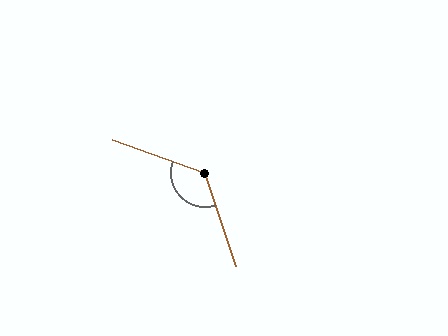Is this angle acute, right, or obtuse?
It is obtuse.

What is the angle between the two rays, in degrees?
Approximately 128 degrees.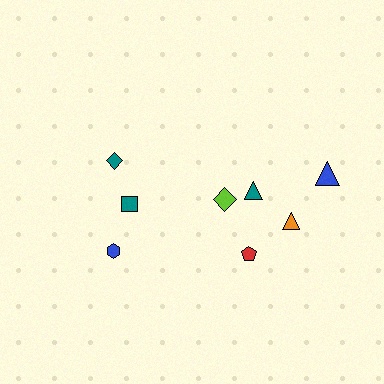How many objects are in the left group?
There are 3 objects.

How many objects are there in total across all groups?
There are 8 objects.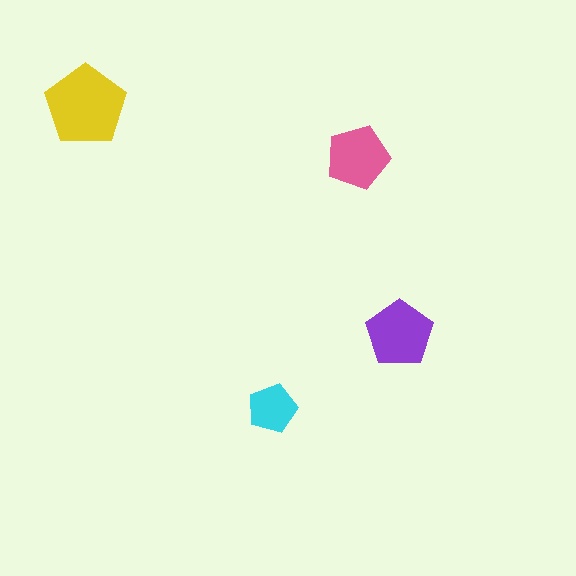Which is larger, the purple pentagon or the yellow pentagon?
The yellow one.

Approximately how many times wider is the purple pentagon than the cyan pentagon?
About 1.5 times wider.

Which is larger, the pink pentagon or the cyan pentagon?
The pink one.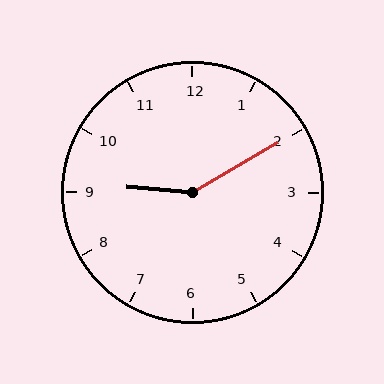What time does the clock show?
9:10.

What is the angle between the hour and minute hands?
Approximately 145 degrees.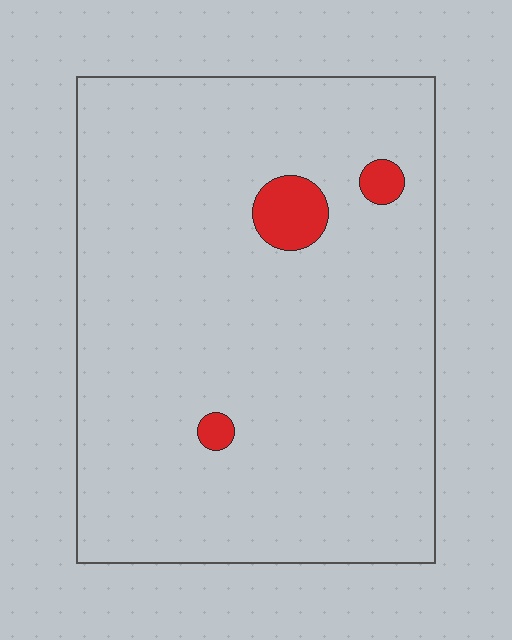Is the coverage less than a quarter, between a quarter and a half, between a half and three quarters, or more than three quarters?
Less than a quarter.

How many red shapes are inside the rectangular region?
3.